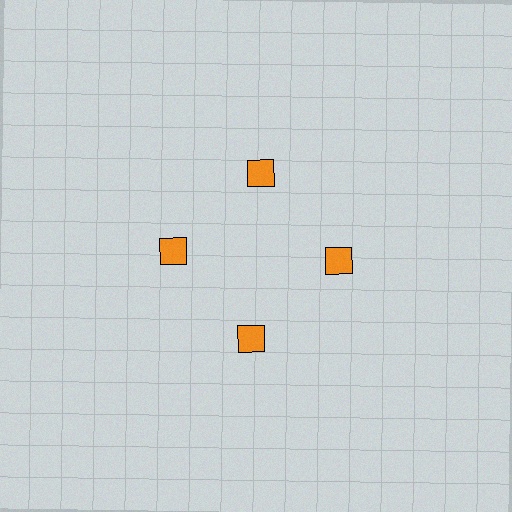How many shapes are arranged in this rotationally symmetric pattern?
There are 4 shapes, arranged in 4 groups of 1.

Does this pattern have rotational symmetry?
Yes, this pattern has 4-fold rotational symmetry. It looks the same after rotating 90 degrees around the center.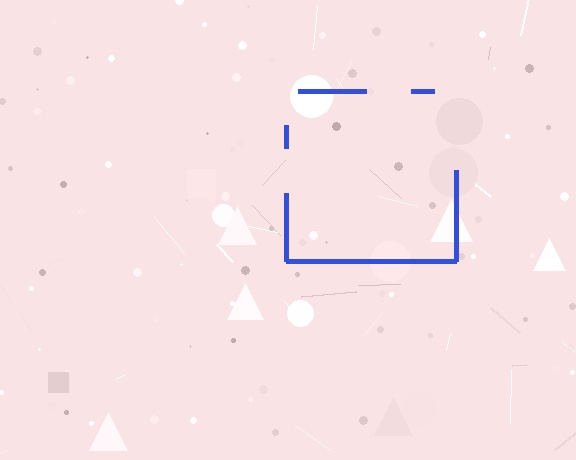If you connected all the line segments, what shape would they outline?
They would outline a square.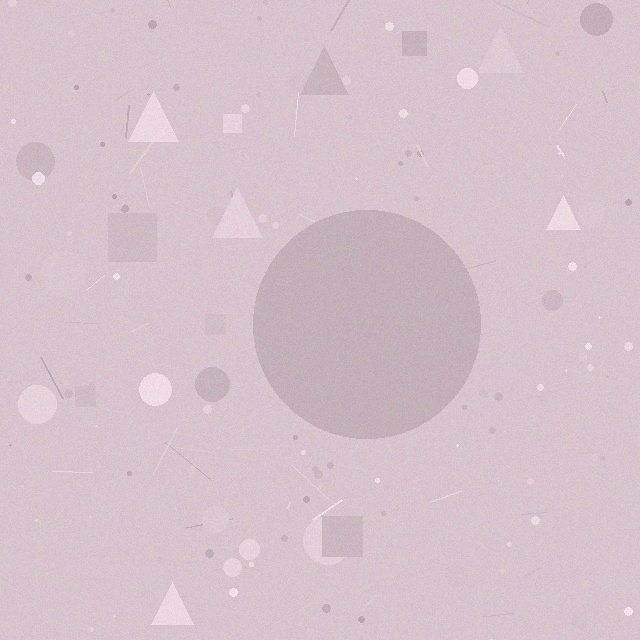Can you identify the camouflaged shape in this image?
The camouflaged shape is a circle.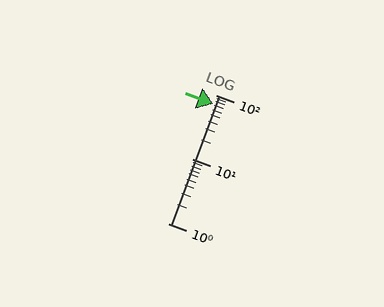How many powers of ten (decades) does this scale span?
The scale spans 2 decades, from 1 to 100.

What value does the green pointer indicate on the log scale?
The pointer indicates approximately 72.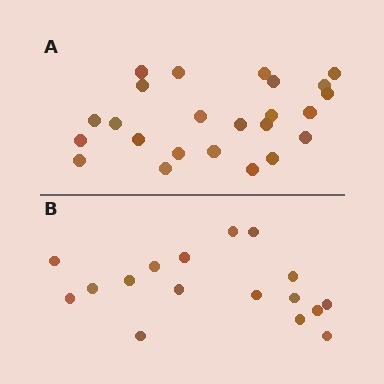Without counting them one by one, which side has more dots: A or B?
Region A (the top region) has more dots.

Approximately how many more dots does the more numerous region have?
Region A has roughly 8 or so more dots than region B.